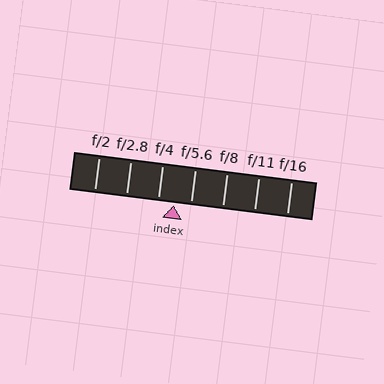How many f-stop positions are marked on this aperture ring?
There are 7 f-stop positions marked.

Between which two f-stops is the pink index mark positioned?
The index mark is between f/4 and f/5.6.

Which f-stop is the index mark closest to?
The index mark is closest to f/4.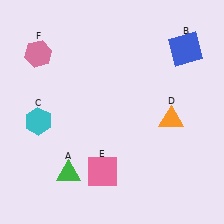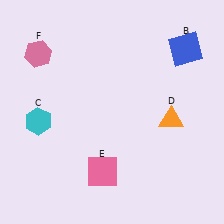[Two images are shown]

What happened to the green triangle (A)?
The green triangle (A) was removed in Image 2. It was in the bottom-left area of Image 1.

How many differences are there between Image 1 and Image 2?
There is 1 difference between the two images.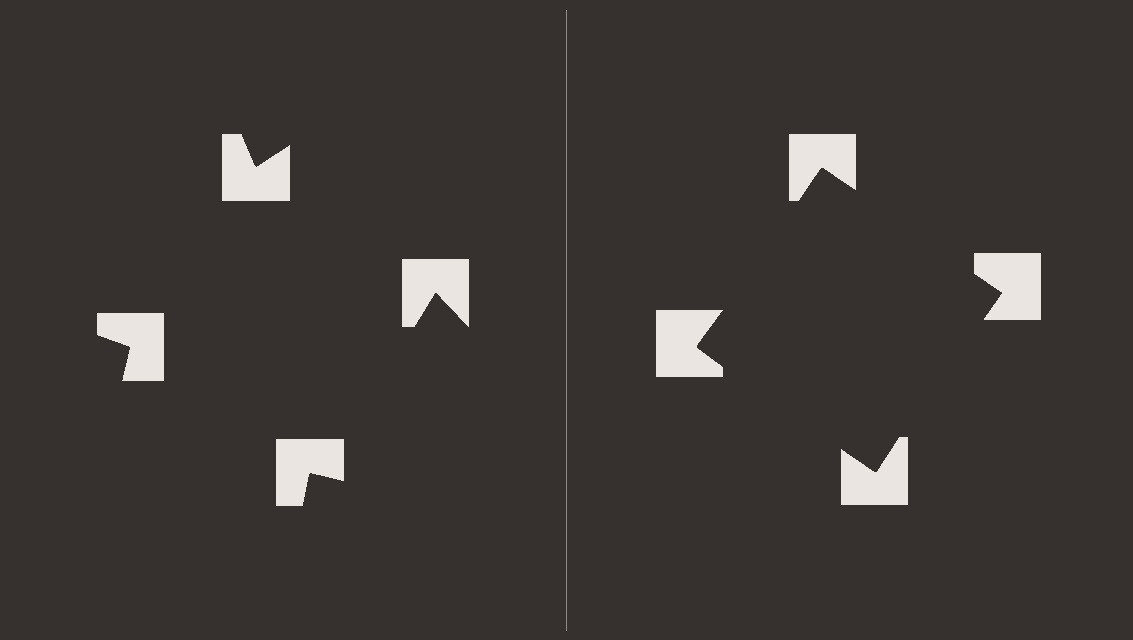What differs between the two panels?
The notched squares are positioned identically on both sides; only the wedge orientations differ. On the right they align to a square; on the left they are misaligned.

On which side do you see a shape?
An illusory square appears on the right side. On the left side the wedge cuts are rotated, so no coherent shape forms.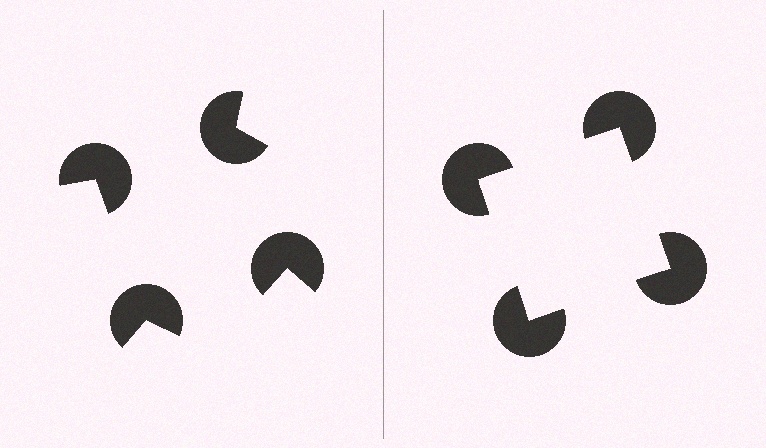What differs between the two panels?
The pac-man discs are positioned identically on both sides; only the wedge orientations differ. On the right they align to a square; on the left they are misaligned.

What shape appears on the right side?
An illusory square.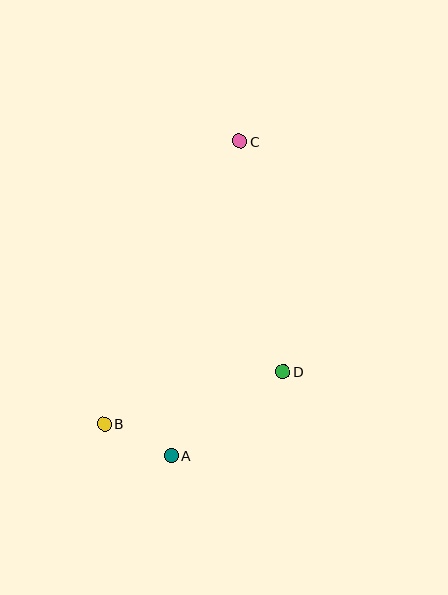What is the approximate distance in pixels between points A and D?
The distance between A and D is approximately 140 pixels.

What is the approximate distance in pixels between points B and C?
The distance between B and C is approximately 313 pixels.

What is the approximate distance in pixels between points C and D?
The distance between C and D is approximately 234 pixels.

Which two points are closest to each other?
Points A and B are closest to each other.